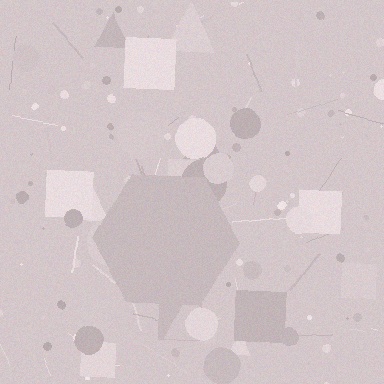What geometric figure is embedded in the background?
A hexagon is embedded in the background.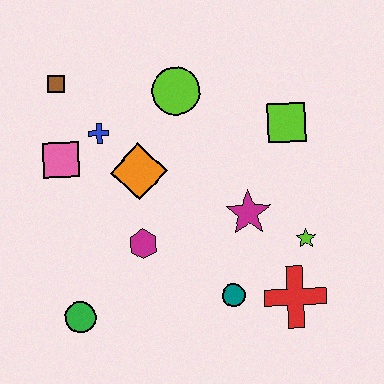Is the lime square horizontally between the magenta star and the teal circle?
No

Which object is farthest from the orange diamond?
The red cross is farthest from the orange diamond.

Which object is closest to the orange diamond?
The blue cross is closest to the orange diamond.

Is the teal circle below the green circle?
No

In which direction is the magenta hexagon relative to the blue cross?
The magenta hexagon is below the blue cross.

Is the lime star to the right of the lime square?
Yes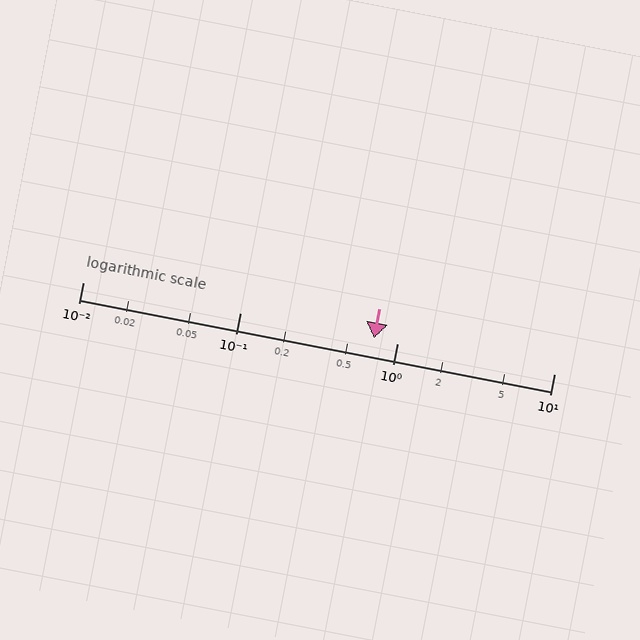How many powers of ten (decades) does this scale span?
The scale spans 3 decades, from 0.01 to 10.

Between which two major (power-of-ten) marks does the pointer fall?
The pointer is between 0.1 and 1.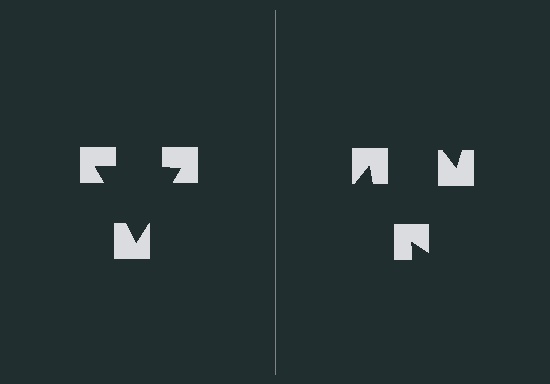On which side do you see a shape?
An illusory triangle appears on the left side. On the right side the wedge cuts are rotated, so no coherent shape forms.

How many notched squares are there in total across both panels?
6 — 3 on each side.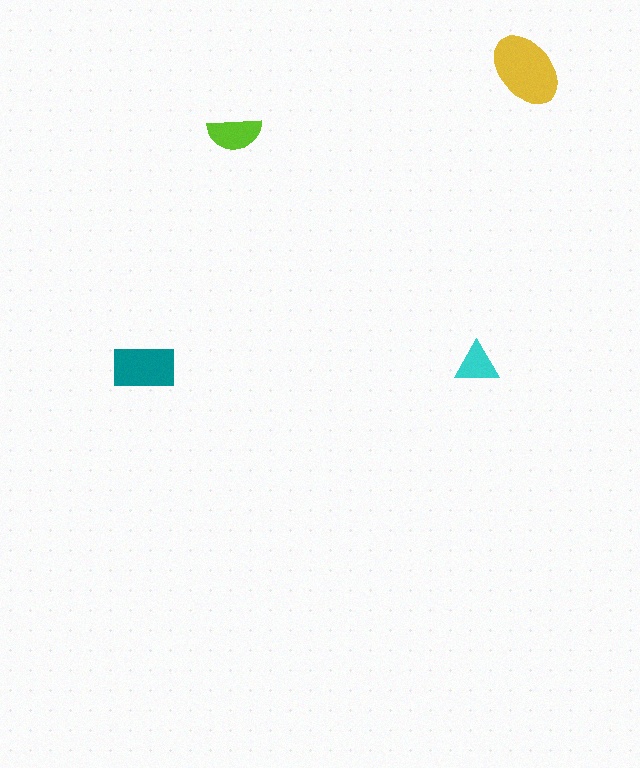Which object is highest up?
The yellow ellipse is topmost.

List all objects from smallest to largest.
The cyan triangle, the lime semicircle, the teal rectangle, the yellow ellipse.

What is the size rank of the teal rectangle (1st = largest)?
2nd.